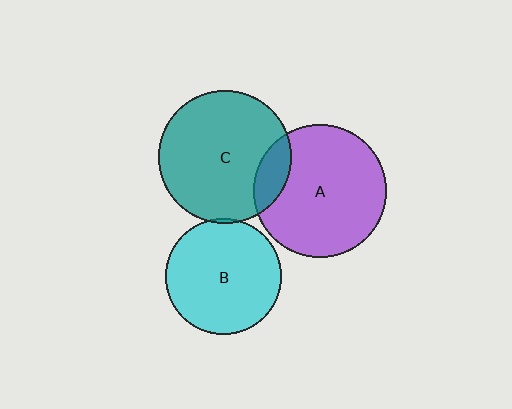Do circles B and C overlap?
Yes.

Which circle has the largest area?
Circle C (teal).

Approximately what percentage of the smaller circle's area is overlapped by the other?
Approximately 5%.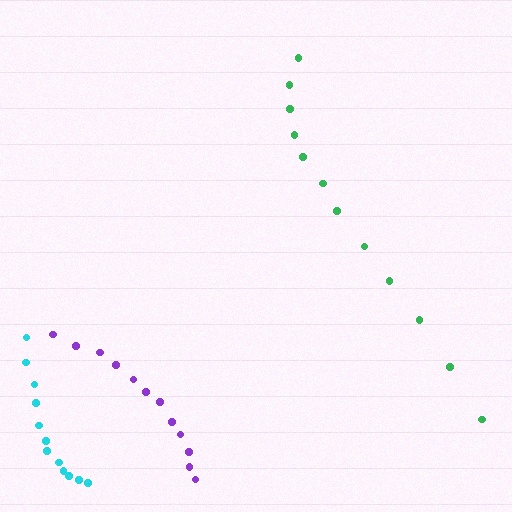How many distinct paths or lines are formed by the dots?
There are 3 distinct paths.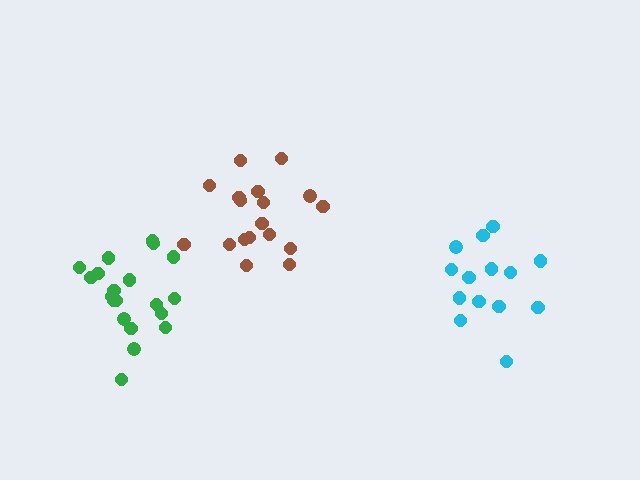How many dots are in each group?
Group 1: 18 dots, Group 2: 14 dots, Group 3: 20 dots (52 total).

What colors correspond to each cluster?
The clusters are colored: brown, cyan, green.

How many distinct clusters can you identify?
There are 3 distinct clusters.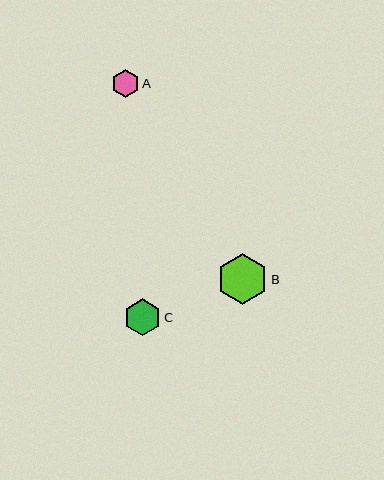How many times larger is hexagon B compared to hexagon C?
Hexagon B is approximately 1.4 times the size of hexagon C.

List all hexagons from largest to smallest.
From largest to smallest: B, C, A.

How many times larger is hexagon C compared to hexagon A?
Hexagon C is approximately 1.3 times the size of hexagon A.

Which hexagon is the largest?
Hexagon B is the largest with a size of approximately 51 pixels.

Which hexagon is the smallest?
Hexagon A is the smallest with a size of approximately 28 pixels.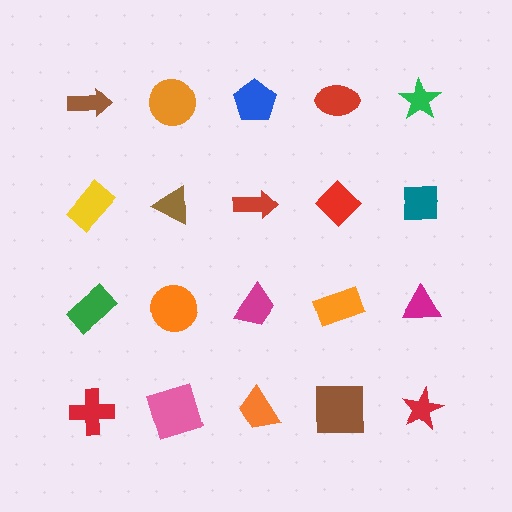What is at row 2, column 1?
A yellow rectangle.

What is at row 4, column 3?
An orange trapezoid.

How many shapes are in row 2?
5 shapes.